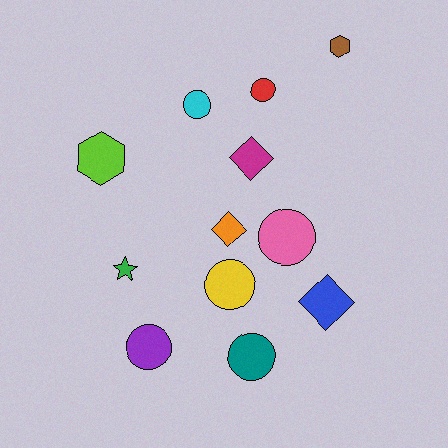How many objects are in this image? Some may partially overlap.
There are 12 objects.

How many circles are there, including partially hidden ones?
There are 6 circles.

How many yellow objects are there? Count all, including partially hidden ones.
There is 1 yellow object.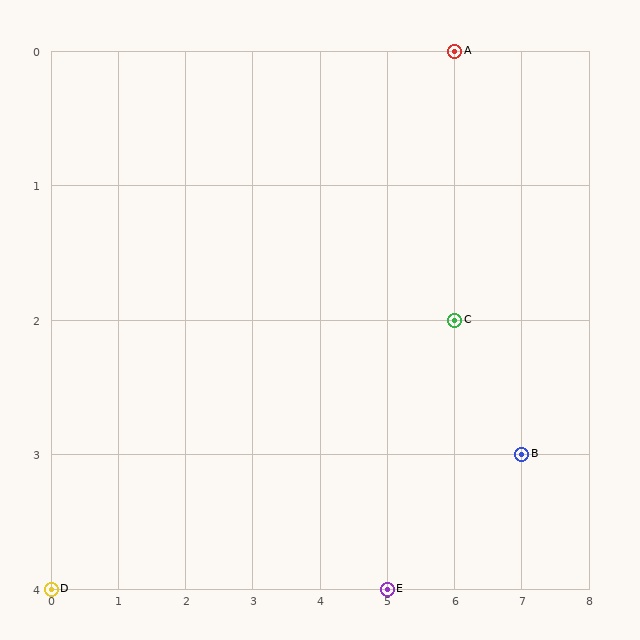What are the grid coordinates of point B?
Point B is at grid coordinates (7, 3).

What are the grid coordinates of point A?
Point A is at grid coordinates (6, 0).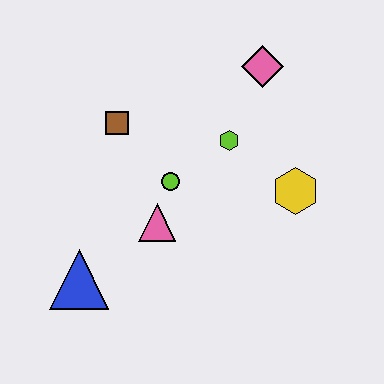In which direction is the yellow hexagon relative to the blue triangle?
The yellow hexagon is to the right of the blue triangle.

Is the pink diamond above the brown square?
Yes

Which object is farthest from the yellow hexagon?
The blue triangle is farthest from the yellow hexagon.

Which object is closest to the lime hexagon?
The lime circle is closest to the lime hexagon.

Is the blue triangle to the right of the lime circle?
No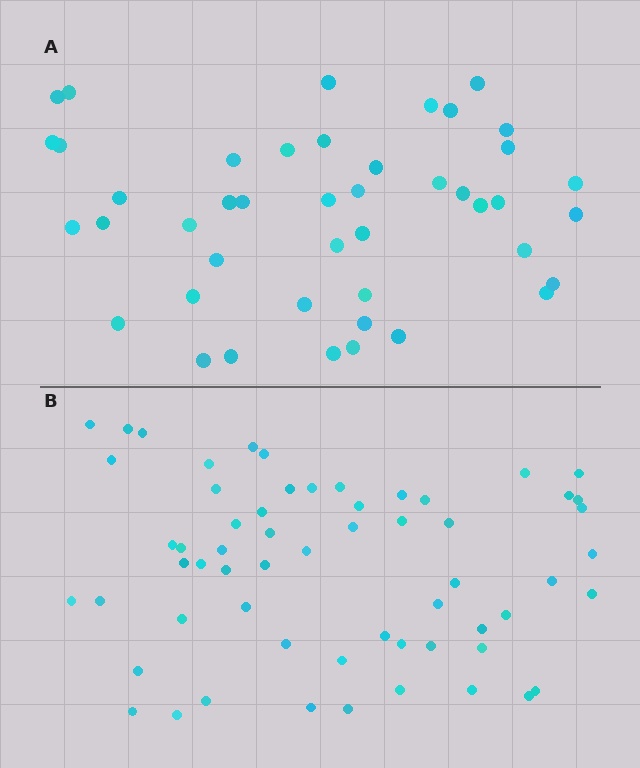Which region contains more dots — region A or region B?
Region B (the bottom region) has more dots.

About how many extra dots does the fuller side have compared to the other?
Region B has approximately 15 more dots than region A.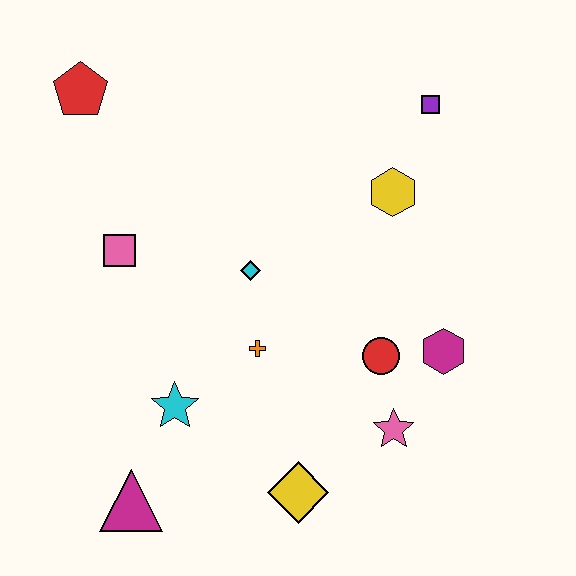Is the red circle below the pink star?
No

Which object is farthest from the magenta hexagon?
The red pentagon is farthest from the magenta hexagon.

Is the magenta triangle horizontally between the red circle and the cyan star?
No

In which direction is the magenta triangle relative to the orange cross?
The magenta triangle is below the orange cross.